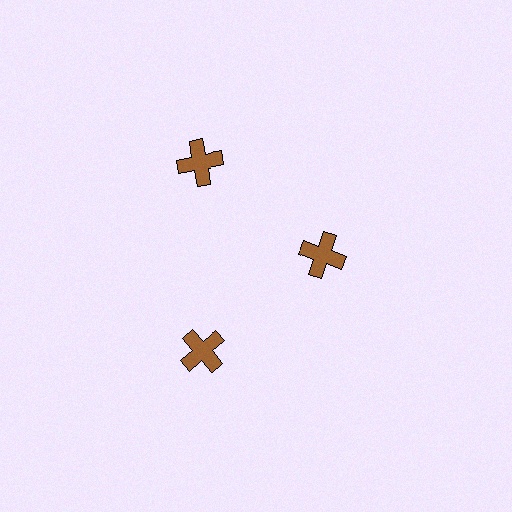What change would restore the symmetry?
The symmetry would be restored by moving it outward, back onto the ring so that all 3 crosses sit at equal angles and equal distance from the center.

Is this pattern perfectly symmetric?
No. The 3 brown crosses are arranged in a ring, but one element near the 3 o'clock position is pulled inward toward the center, breaking the 3-fold rotational symmetry.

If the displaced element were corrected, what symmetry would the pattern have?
It would have 3-fold rotational symmetry — the pattern would map onto itself every 120 degrees.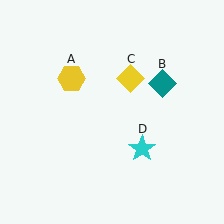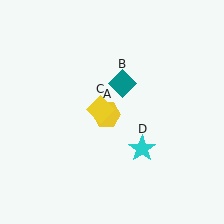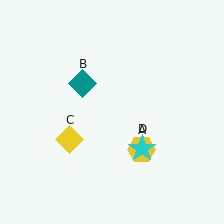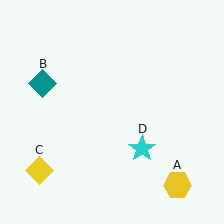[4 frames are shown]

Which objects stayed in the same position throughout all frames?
Cyan star (object D) remained stationary.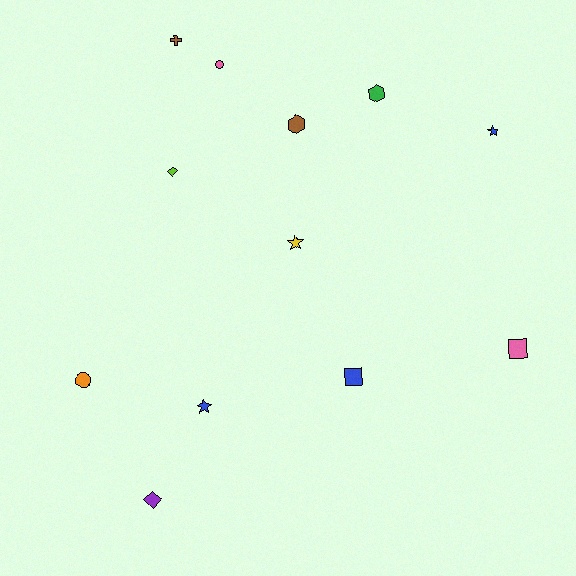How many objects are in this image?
There are 12 objects.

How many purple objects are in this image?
There is 1 purple object.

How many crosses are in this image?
There is 1 cross.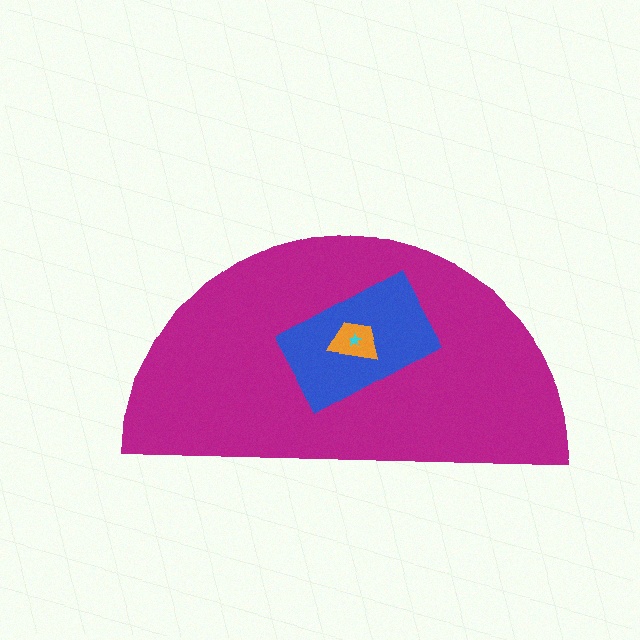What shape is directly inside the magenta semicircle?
The blue rectangle.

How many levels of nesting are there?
4.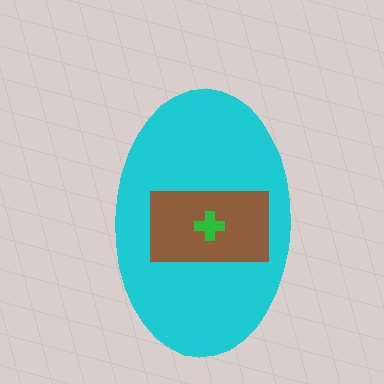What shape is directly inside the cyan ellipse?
The brown rectangle.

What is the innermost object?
The green cross.